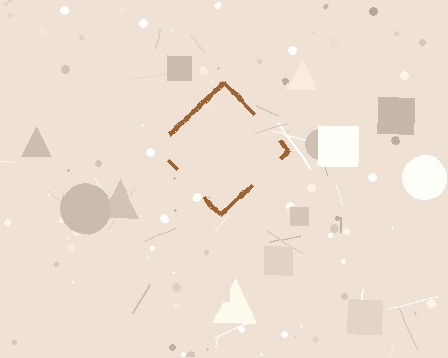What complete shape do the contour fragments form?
The contour fragments form a diamond.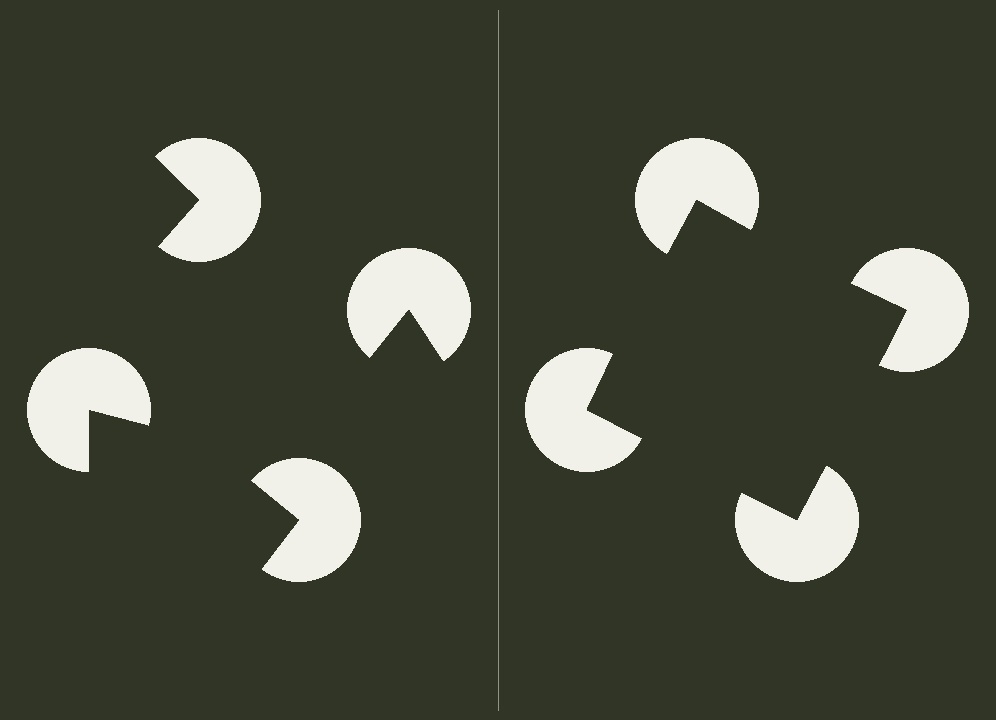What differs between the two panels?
The pac-man discs are positioned identically on both sides; only the wedge orientations differ. On the right they align to a square; on the left they are misaligned.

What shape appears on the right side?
An illusory square.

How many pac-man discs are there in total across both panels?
8 — 4 on each side.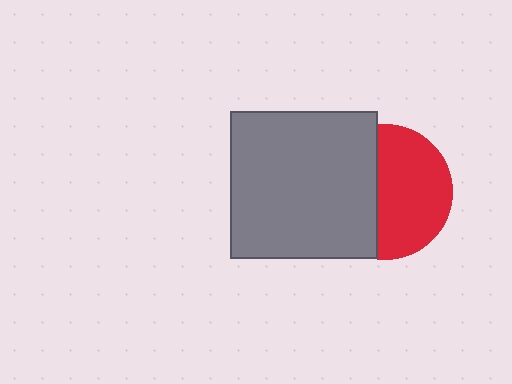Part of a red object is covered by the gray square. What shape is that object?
It is a circle.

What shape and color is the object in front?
The object in front is a gray square.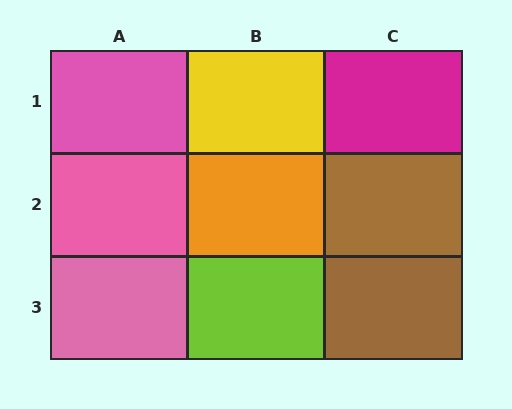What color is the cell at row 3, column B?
Lime.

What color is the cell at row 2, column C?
Brown.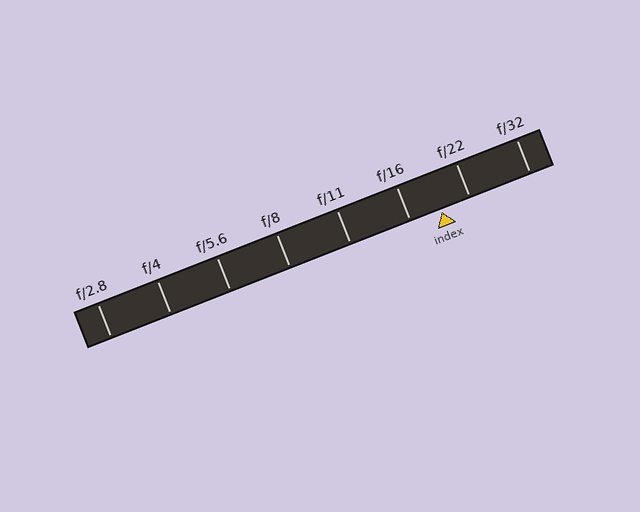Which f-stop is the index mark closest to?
The index mark is closest to f/22.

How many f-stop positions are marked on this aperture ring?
There are 8 f-stop positions marked.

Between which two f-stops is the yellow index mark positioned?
The index mark is between f/16 and f/22.